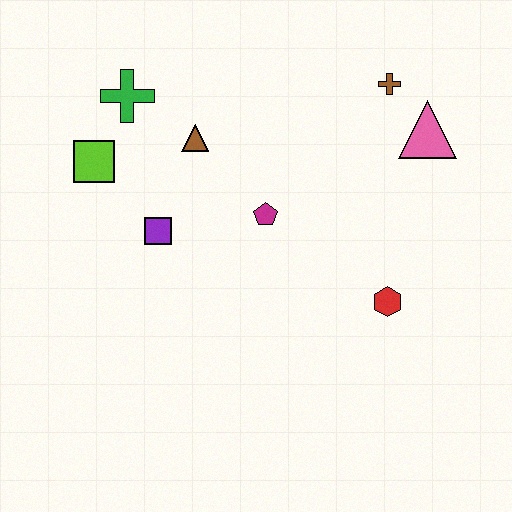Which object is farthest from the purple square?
The pink triangle is farthest from the purple square.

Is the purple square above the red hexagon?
Yes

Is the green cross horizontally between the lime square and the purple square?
Yes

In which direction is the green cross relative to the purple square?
The green cross is above the purple square.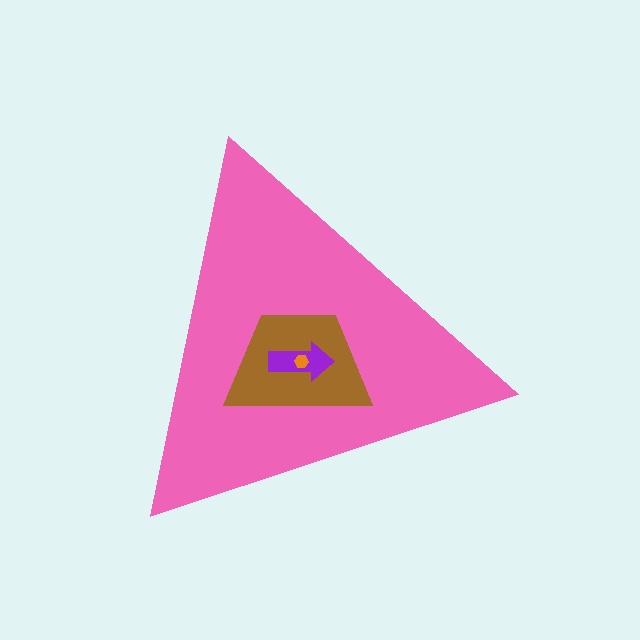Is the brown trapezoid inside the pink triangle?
Yes.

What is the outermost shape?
The pink triangle.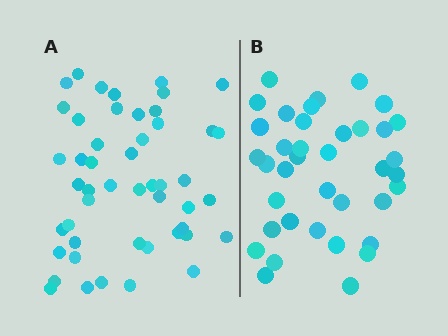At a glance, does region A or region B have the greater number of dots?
Region A (the left region) has more dots.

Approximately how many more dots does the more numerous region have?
Region A has roughly 12 or so more dots than region B.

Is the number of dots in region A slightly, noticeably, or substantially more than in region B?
Region A has noticeably more, but not dramatically so. The ratio is roughly 1.3 to 1.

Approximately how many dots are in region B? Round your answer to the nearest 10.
About 40 dots. (The exact count is 38, which rounds to 40.)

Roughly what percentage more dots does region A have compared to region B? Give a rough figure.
About 30% more.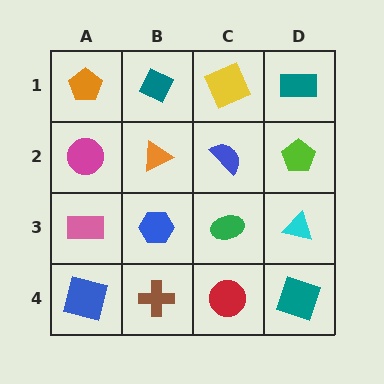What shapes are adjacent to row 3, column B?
An orange triangle (row 2, column B), a brown cross (row 4, column B), a pink rectangle (row 3, column A), a green ellipse (row 3, column C).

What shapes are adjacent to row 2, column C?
A yellow square (row 1, column C), a green ellipse (row 3, column C), an orange triangle (row 2, column B), a lime pentagon (row 2, column D).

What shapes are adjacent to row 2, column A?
An orange pentagon (row 1, column A), a pink rectangle (row 3, column A), an orange triangle (row 2, column B).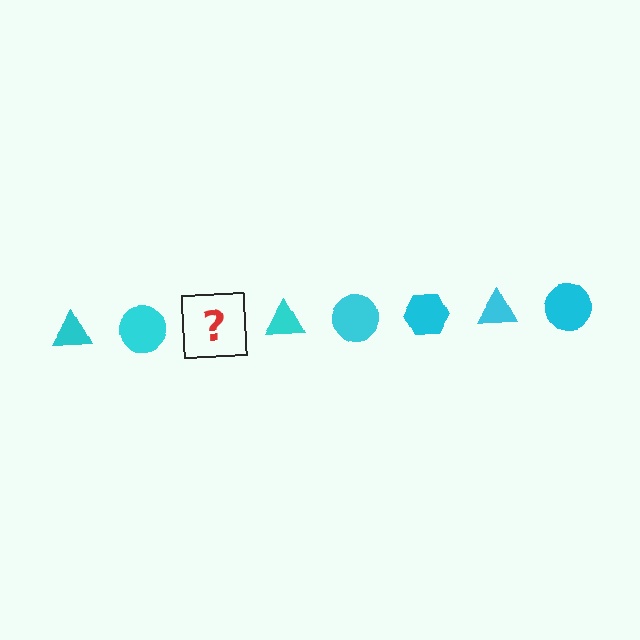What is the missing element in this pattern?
The missing element is a cyan hexagon.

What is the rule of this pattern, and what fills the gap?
The rule is that the pattern cycles through triangle, circle, hexagon shapes in cyan. The gap should be filled with a cyan hexagon.